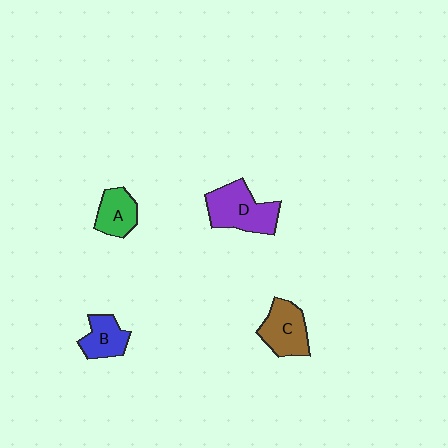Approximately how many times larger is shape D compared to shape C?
Approximately 1.2 times.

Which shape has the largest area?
Shape D (purple).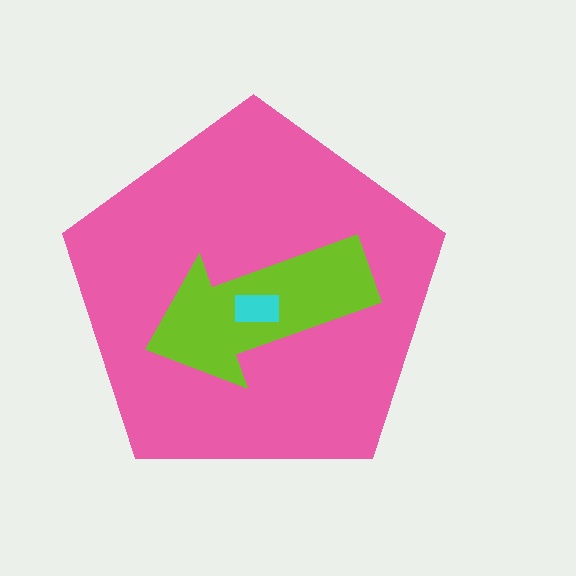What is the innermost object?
The cyan rectangle.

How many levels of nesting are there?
3.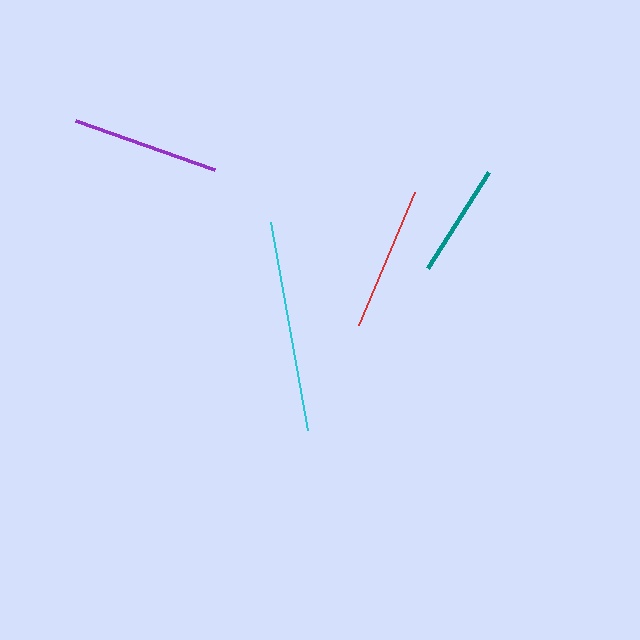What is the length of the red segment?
The red segment is approximately 144 pixels long.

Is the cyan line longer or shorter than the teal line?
The cyan line is longer than the teal line.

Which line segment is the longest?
The cyan line is the longest at approximately 211 pixels.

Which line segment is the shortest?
The teal line is the shortest at approximately 114 pixels.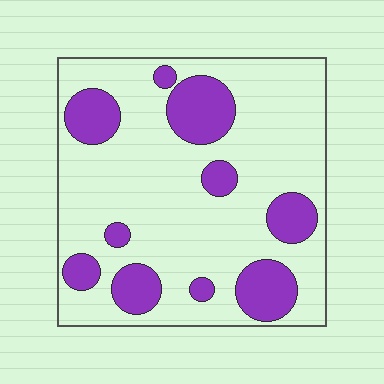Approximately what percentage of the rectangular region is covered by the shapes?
Approximately 25%.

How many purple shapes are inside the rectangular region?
10.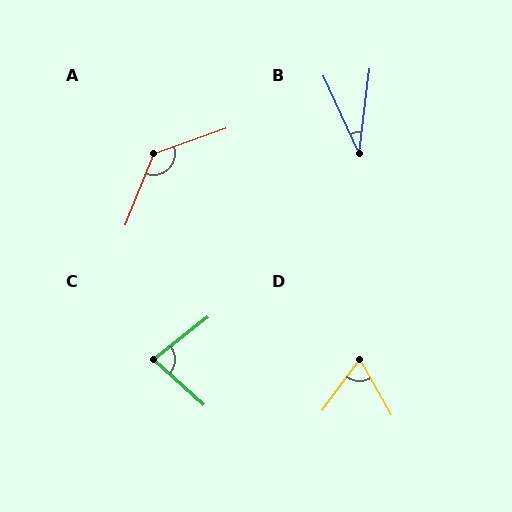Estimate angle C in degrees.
Approximately 80 degrees.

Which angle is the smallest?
B, at approximately 32 degrees.